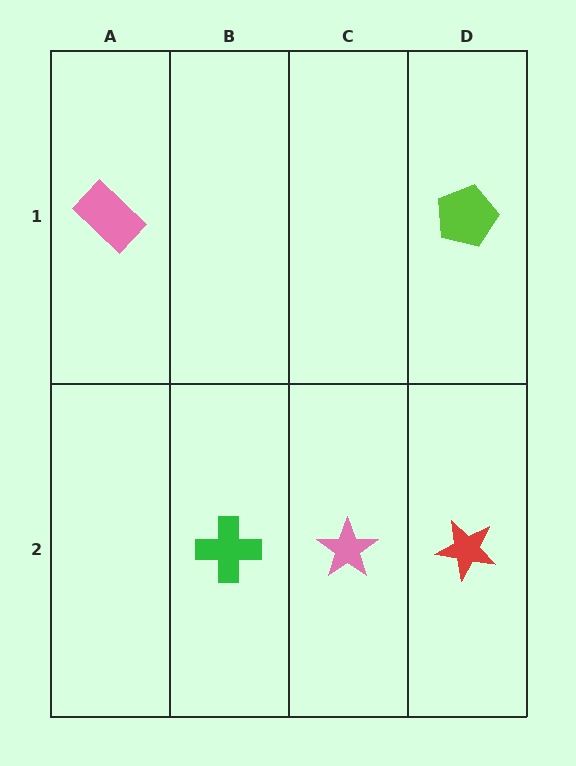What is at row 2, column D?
A red star.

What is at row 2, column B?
A green cross.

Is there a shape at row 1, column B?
No, that cell is empty.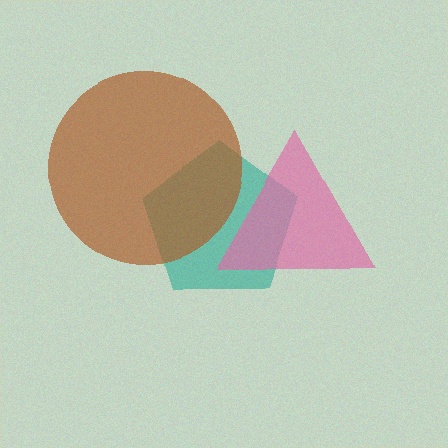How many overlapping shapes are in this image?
There are 3 overlapping shapes in the image.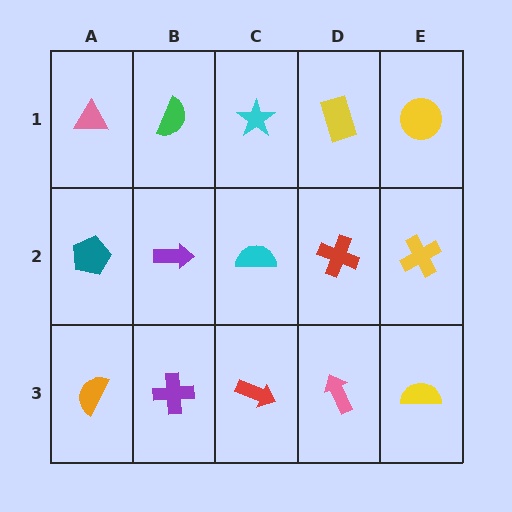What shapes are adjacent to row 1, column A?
A teal pentagon (row 2, column A), a green semicircle (row 1, column B).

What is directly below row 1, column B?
A purple arrow.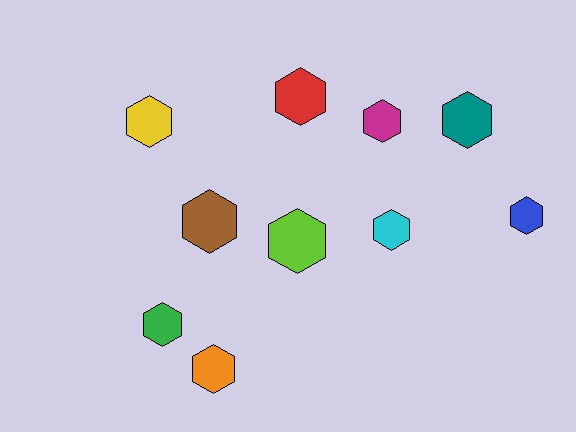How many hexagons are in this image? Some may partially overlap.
There are 10 hexagons.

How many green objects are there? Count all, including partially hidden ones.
There is 1 green object.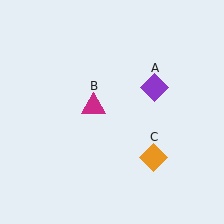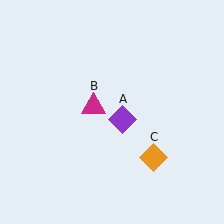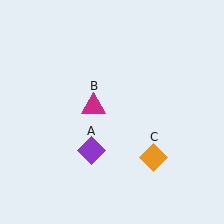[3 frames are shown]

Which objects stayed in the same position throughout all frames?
Magenta triangle (object B) and orange diamond (object C) remained stationary.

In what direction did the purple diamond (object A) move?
The purple diamond (object A) moved down and to the left.